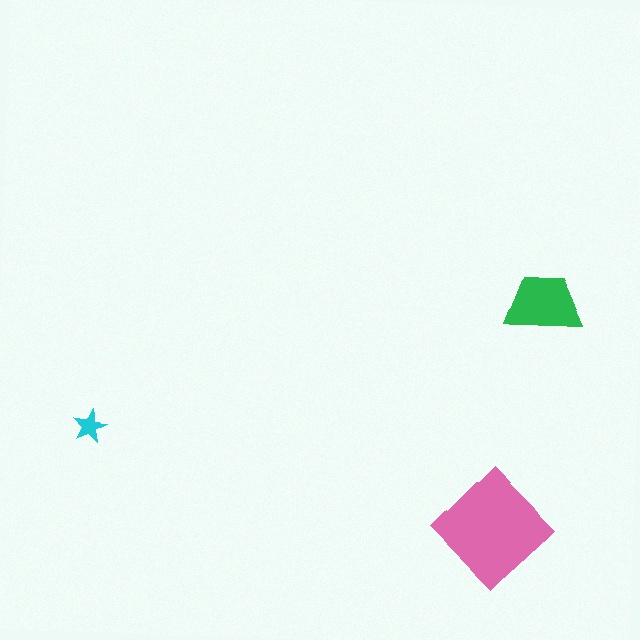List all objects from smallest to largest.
The cyan star, the green trapezoid, the pink diamond.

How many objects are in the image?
There are 3 objects in the image.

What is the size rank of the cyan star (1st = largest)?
3rd.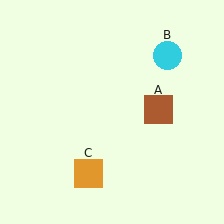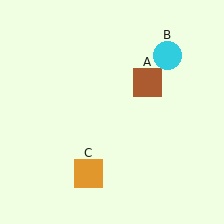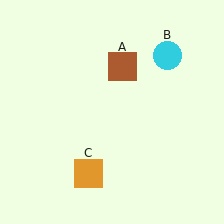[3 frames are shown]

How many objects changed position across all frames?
1 object changed position: brown square (object A).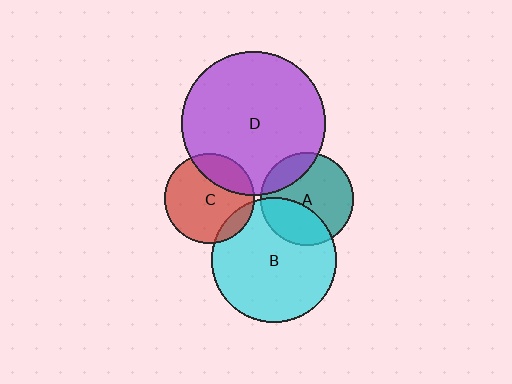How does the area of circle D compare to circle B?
Approximately 1.3 times.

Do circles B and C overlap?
Yes.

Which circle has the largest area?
Circle D (purple).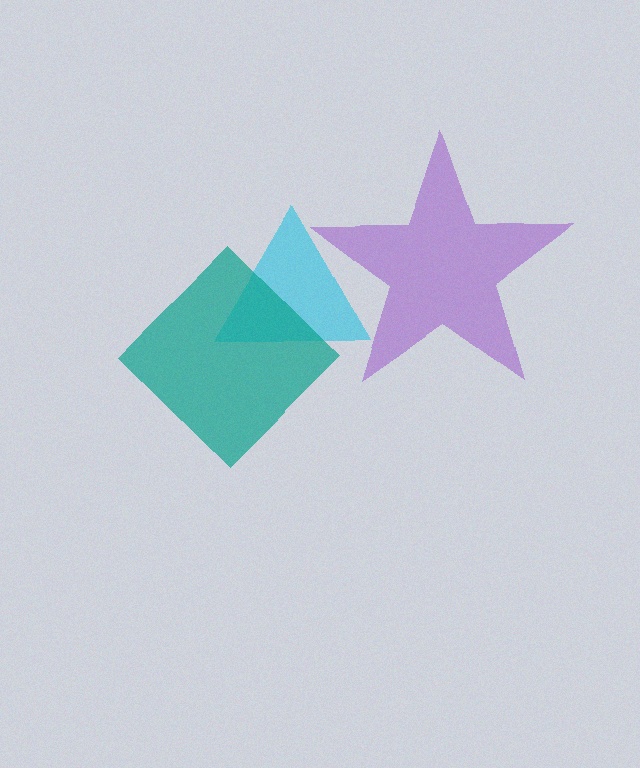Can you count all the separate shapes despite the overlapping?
Yes, there are 3 separate shapes.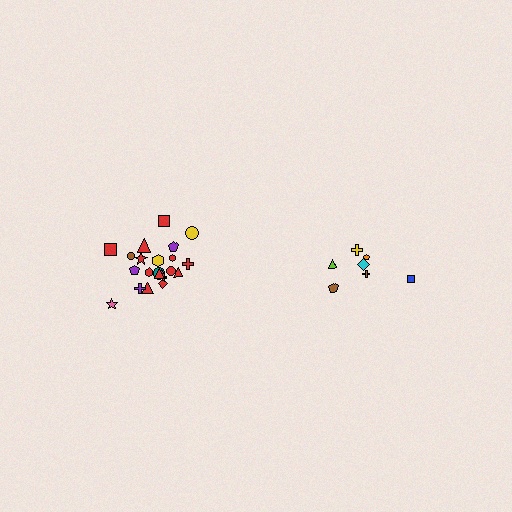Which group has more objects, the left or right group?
The left group.